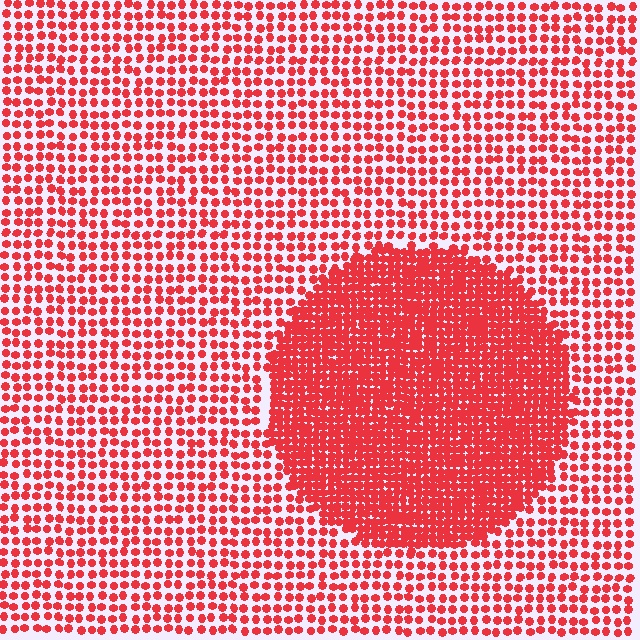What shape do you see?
I see a circle.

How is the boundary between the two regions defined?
The boundary is defined by a change in element density (approximately 2.3x ratio). All elements are the same color, size, and shape.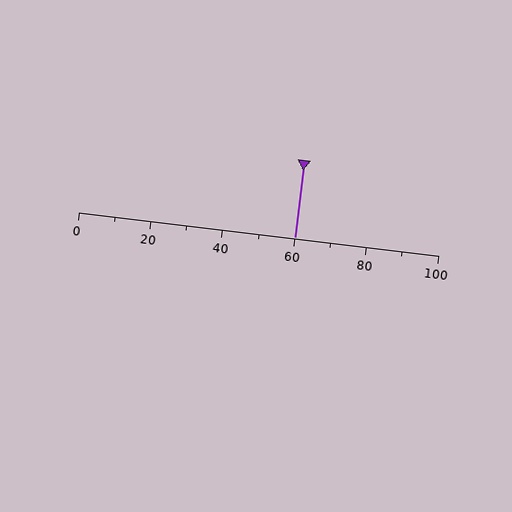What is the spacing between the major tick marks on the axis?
The major ticks are spaced 20 apart.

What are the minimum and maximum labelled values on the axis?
The axis runs from 0 to 100.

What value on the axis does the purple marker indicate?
The marker indicates approximately 60.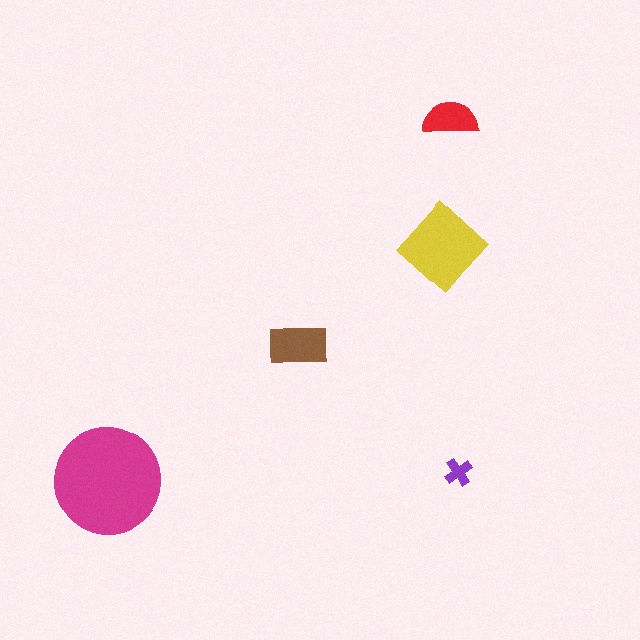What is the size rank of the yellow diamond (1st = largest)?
2nd.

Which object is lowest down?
The magenta circle is bottommost.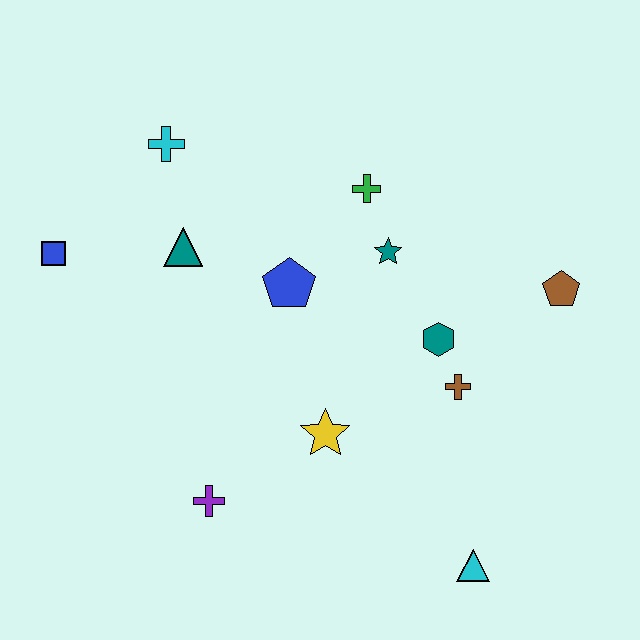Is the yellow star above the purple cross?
Yes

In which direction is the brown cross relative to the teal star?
The brown cross is below the teal star.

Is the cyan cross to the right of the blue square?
Yes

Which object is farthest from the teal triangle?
The cyan triangle is farthest from the teal triangle.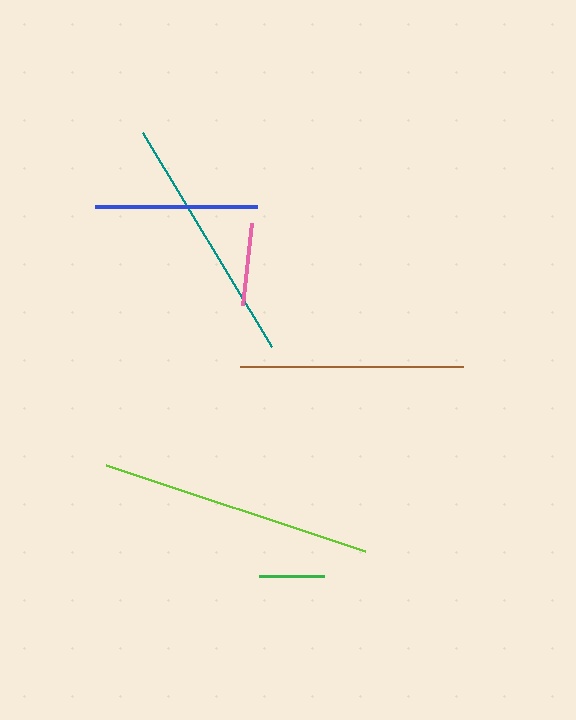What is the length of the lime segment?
The lime segment is approximately 273 pixels long.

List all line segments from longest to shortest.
From longest to shortest: lime, teal, brown, blue, pink, green.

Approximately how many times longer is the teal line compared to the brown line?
The teal line is approximately 1.1 times the length of the brown line.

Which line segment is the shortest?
The green line is the shortest at approximately 65 pixels.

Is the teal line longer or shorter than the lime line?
The lime line is longer than the teal line.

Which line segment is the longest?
The lime line is the longest at approximately 273 pixels.